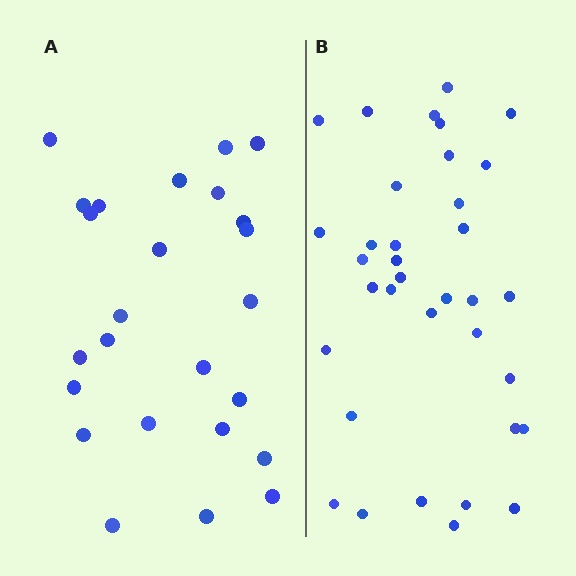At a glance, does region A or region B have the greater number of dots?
Region B (the right region) has more dots.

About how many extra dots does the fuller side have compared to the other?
Region B has roughly 10 or so more dots than region A.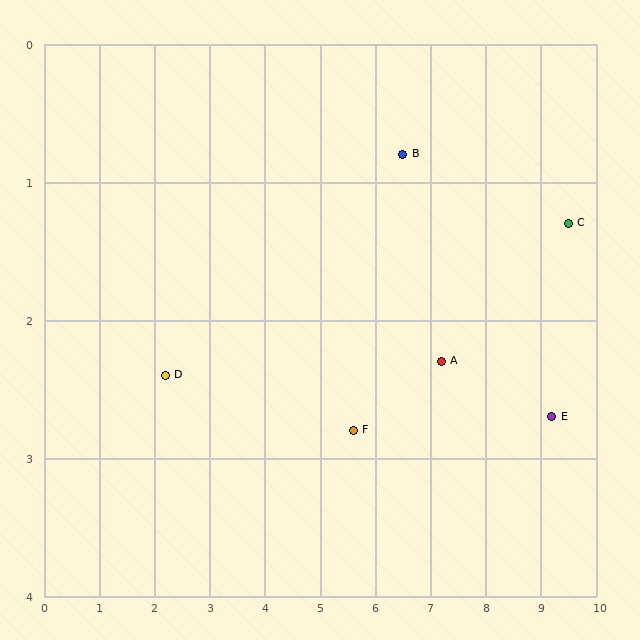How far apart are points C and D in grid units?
Points C and D are about 7.4 grid units apart.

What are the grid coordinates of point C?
Point C is at approximately (9.5, 1.3).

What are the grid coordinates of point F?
Point F is at approximately (5.6, 2.8).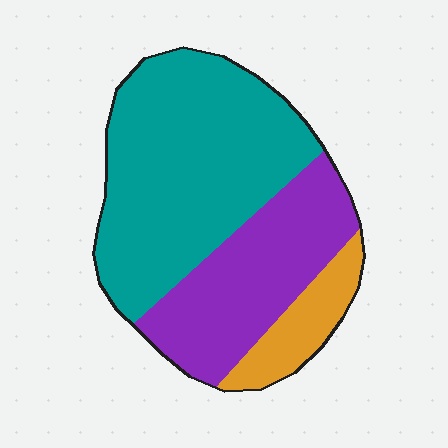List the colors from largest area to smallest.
From largest to smallest: teal, purple, orange.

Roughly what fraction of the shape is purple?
Purple covers roughly 35% of the shape.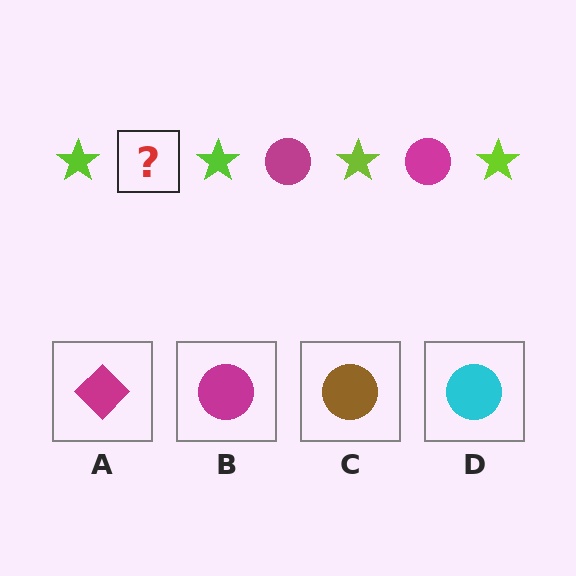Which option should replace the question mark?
Option B.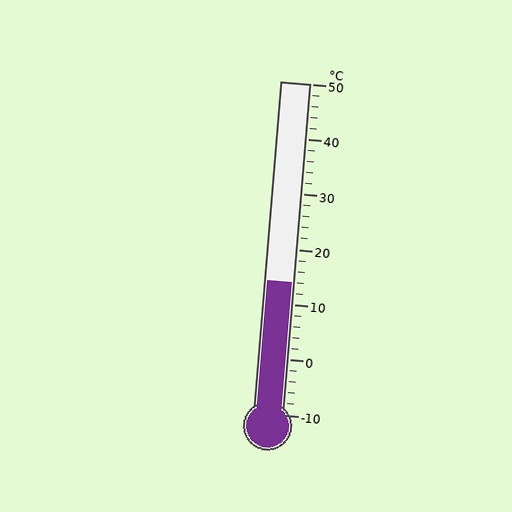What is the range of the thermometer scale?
The thermometer scale ranges from -10°C to 50°C.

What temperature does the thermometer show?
The thermometer shows approximately 14°C.